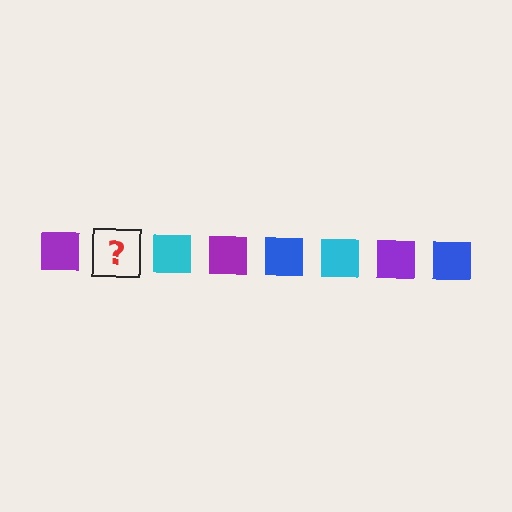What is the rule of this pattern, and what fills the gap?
The rule is that the pattern cycles through purple, blue, cyan squares. The gap should be filled with a blue square.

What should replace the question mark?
The question mark should be replaced with a blue square.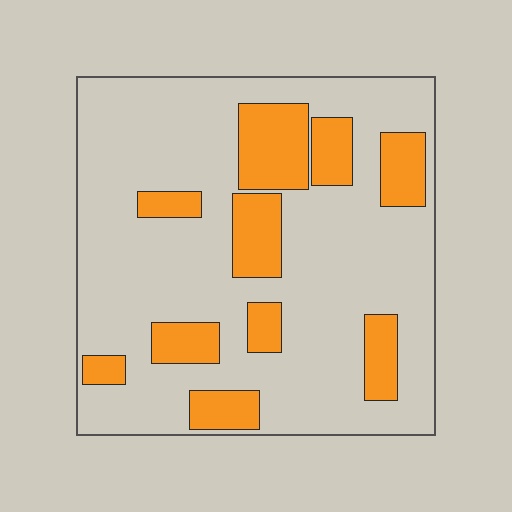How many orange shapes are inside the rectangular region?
10.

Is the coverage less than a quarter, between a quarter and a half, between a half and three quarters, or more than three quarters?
Less than a quarter.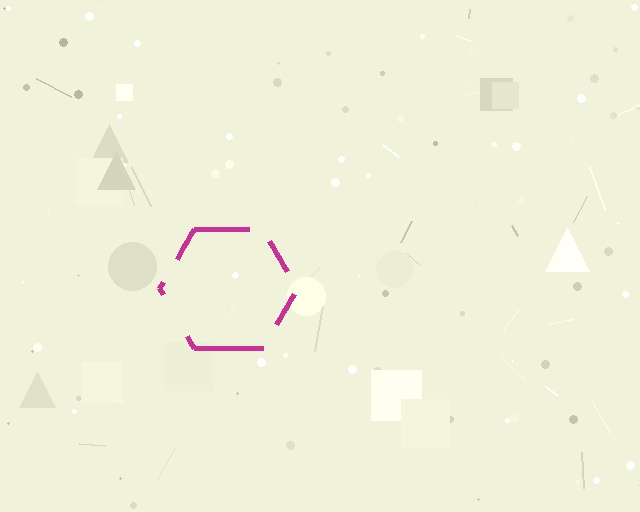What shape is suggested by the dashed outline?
The dashed outline suggests a hexagon.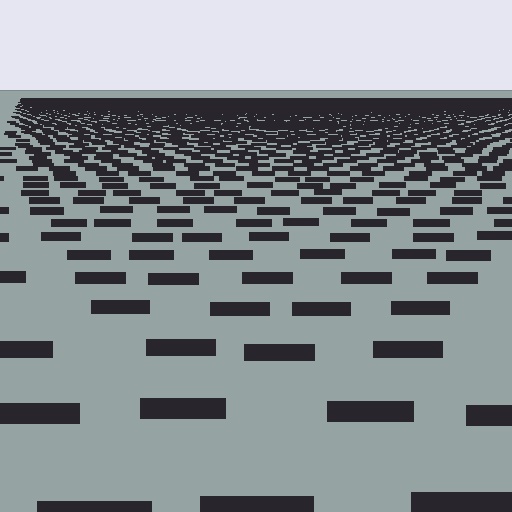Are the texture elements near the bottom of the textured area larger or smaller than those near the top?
Larger. Near the bottom, elements are closer to the viewer and appear at a bigger on-screen size.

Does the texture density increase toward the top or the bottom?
Density increases toward the top.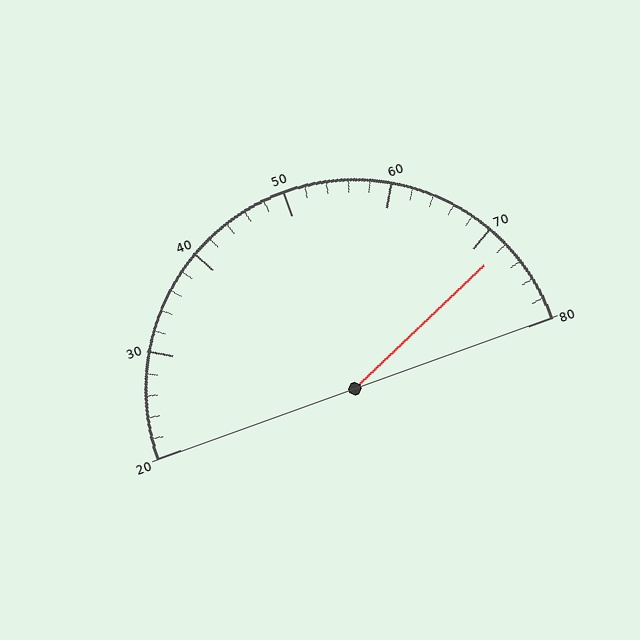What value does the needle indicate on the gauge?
The needle indicates approximately 72.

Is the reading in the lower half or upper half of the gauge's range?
The reading is in the upper half of the range (20 to 80).